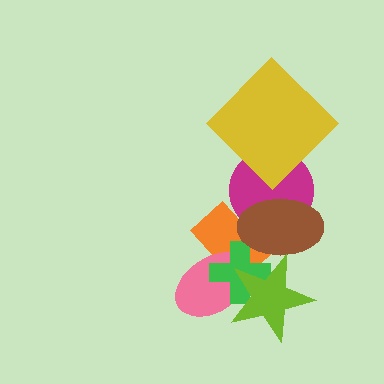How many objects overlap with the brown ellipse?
4 objects overlap with the brown ellipse.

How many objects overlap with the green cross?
4 objects overlap with the green cross.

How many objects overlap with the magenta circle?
3 objects overlap with the magenta circle.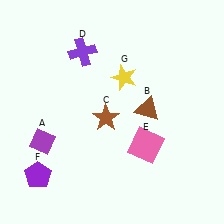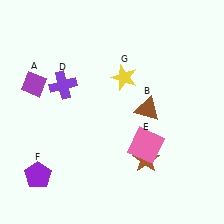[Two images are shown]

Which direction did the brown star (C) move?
The brown star (C) moved down.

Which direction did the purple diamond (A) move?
The purple diamond (A) moved up.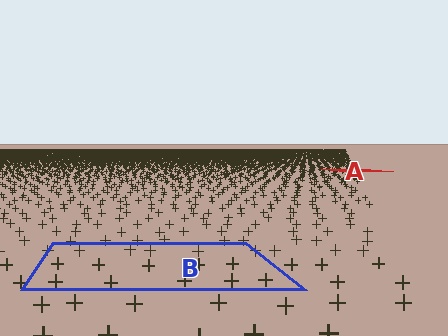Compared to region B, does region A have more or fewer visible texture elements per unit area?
Region A has more texture elements per unit area — they are packed more densely because it is farther away.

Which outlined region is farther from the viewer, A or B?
Region A is farther from the viewer — the texture elements inside it appear smaller and more densely packed.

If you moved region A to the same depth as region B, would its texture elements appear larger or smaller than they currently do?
They would appear larger. At a closer depth, the same texture elements are projected at a bigger on-screen size.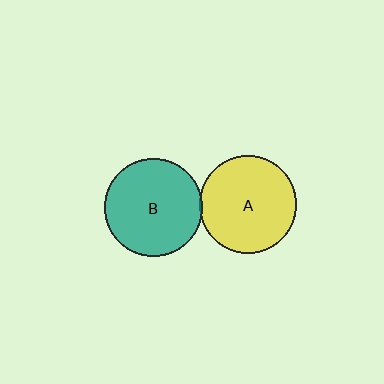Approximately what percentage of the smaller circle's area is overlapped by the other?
Approximately 5%.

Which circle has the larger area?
Circle B (teal).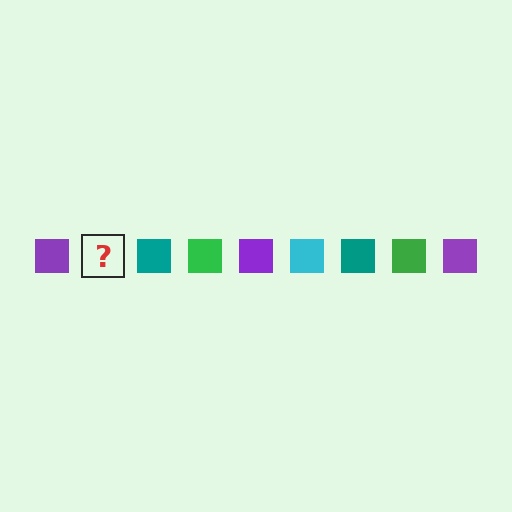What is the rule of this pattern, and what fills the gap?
The rule is that the pattern cycles through purple, cyan, teal, green squares. The gap should be filled with a cyan square.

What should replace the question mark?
The question mark should be replaced with a cyan square.